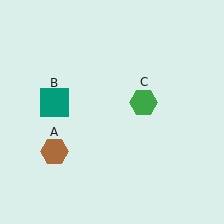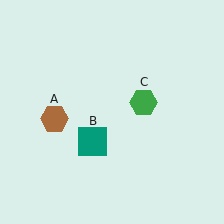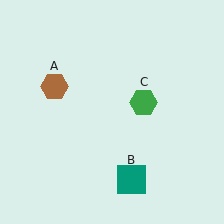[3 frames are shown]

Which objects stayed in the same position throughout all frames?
Green hexagon (object C) remained stationary.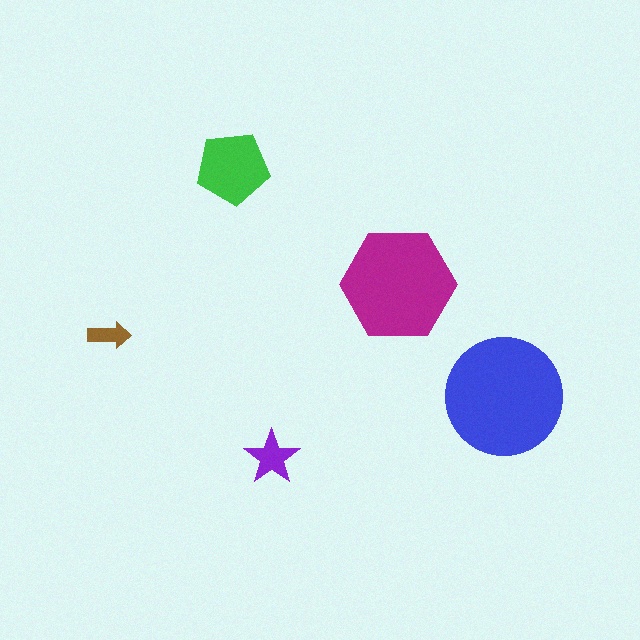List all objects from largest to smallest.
The blue circle, the magenta hexagon, the green pentagon, the purple star, the brown arrow.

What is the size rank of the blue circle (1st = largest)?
1st.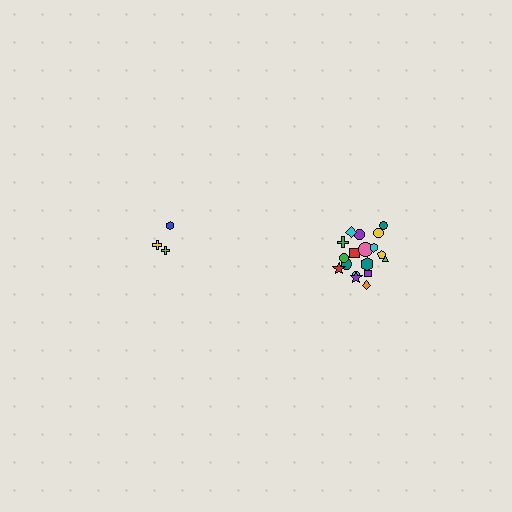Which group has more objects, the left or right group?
The right group.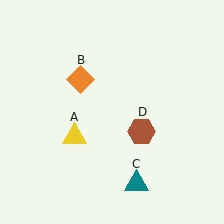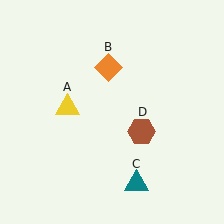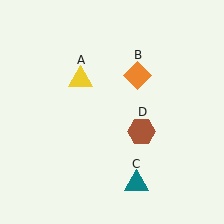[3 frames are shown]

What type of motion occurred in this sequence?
The yellow triangle (object A), orange diamond (object B) rotated clockwise around the center of the scene.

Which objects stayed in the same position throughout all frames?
Teal triangle (object C) and brown hexagon (object D) remained stationary.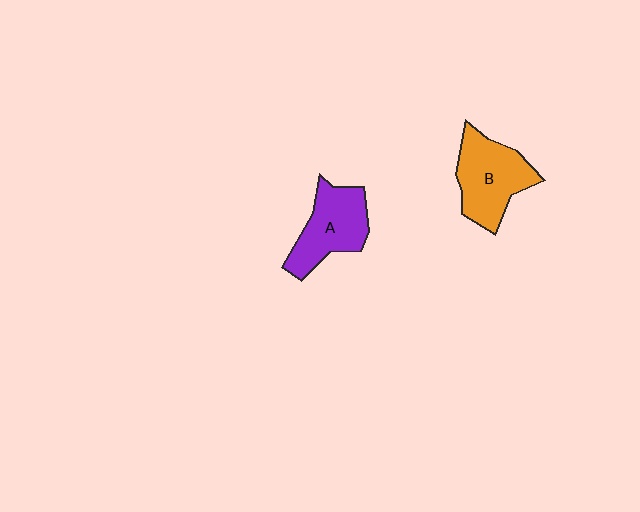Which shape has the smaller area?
Shape A (purple).